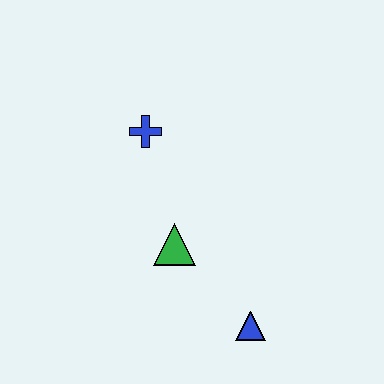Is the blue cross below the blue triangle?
No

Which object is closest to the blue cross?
The green triangle is closest to the blue cross.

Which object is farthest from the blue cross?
The blue triangle is farthest from the blue cross.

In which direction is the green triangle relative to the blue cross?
The green triangle is below the blue cross.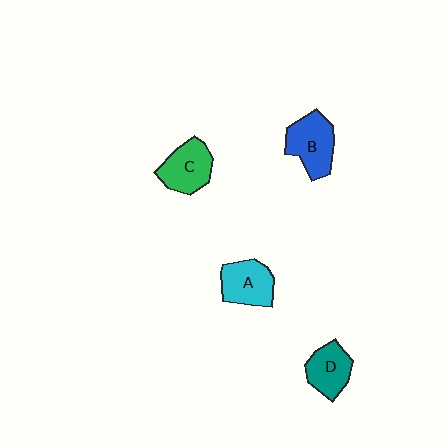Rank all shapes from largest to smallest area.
From largest to smallest: B (blue), C (green), A (cyan), D (teal).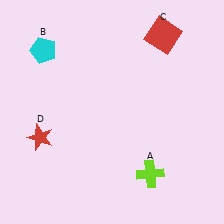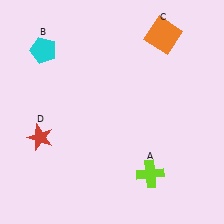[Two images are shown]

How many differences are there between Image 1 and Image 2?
There is 1 difference between the two images.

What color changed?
The square (C) changed from red in Image 1 to orange in Image 2.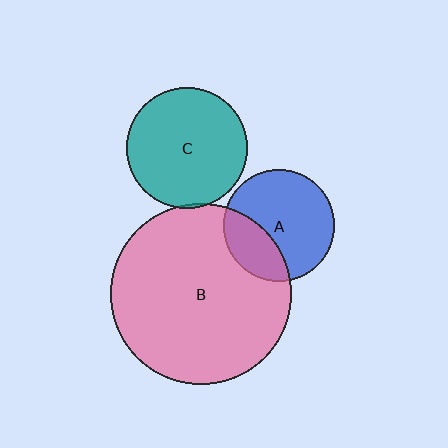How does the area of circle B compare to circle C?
Approximately 2.2 times.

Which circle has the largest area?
Circle B (pink).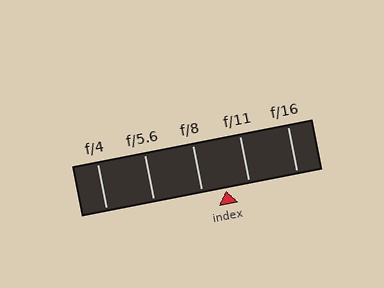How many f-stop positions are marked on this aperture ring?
There are 5 f-stop positions marked.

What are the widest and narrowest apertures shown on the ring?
The widest aperture shown is f/4 and the narrowest is f/16.